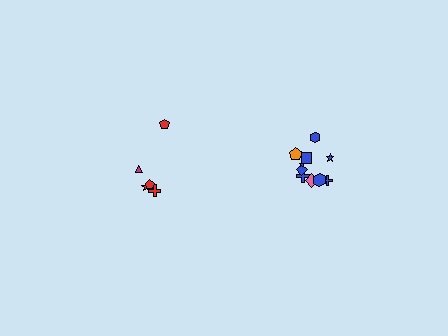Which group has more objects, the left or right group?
The right group.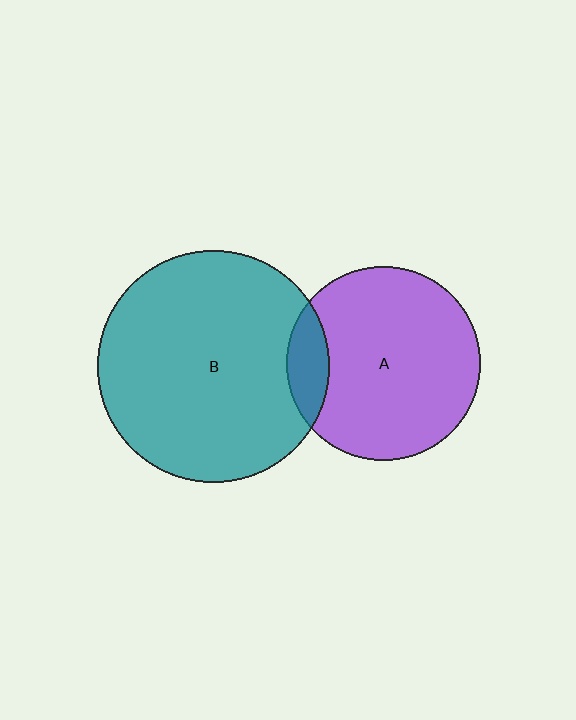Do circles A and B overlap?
Yes.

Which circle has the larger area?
Circle B (teal).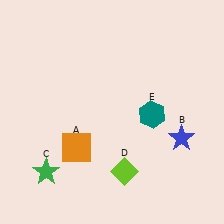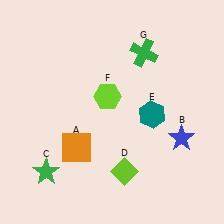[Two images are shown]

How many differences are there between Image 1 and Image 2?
There are 2 differences between the two images.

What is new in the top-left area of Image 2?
A lime hexagon (F) was added in the top-left area of Image 2.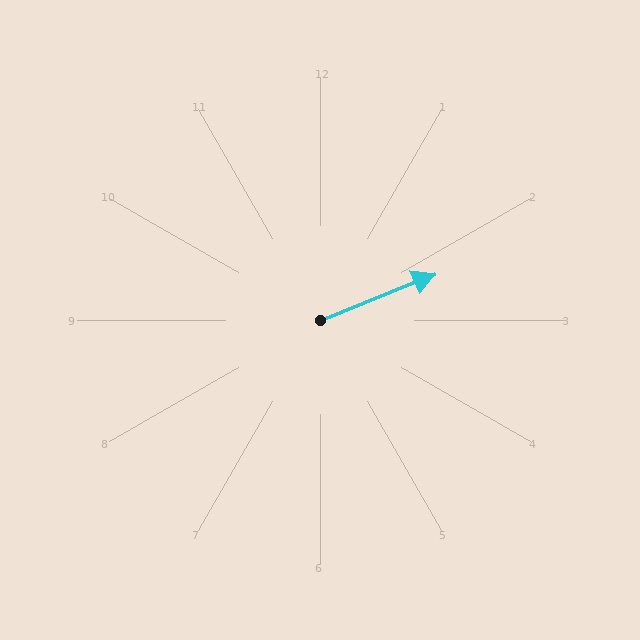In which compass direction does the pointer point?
East.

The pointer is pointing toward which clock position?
Roughly 2 o'clock.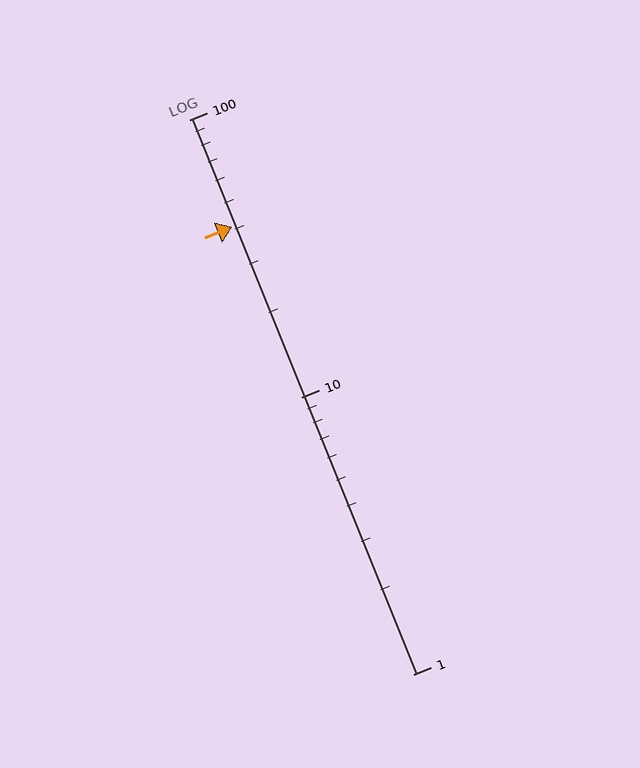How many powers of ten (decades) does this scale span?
The scale spans 2 decades, from 1 to 100.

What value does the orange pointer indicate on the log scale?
The pointer indicates approximately 41.